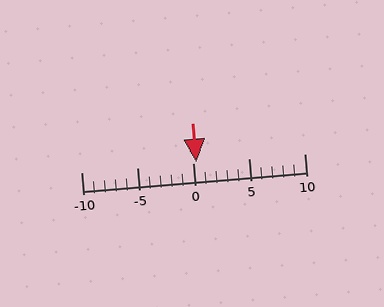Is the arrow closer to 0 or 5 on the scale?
The arrow is closer to 0.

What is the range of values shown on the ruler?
The ruler shows values from -10 to 10.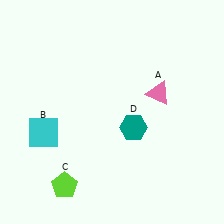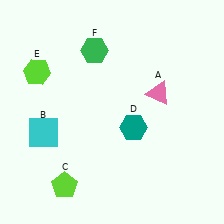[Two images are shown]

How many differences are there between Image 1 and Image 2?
There are 2 differences between the two images.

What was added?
A lime hexagon (E), a green hexagon (F) were added in Image 2.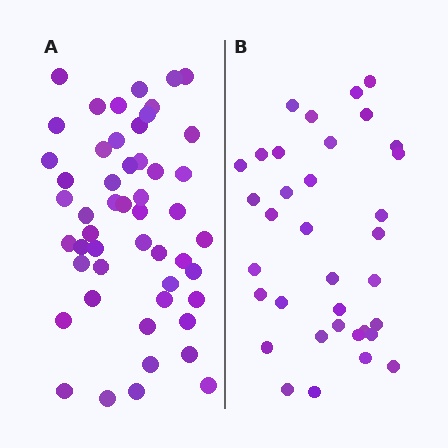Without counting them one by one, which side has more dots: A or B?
Region A (the left region) has more dots.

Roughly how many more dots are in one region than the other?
Region A has approximately 15 more dots than region B.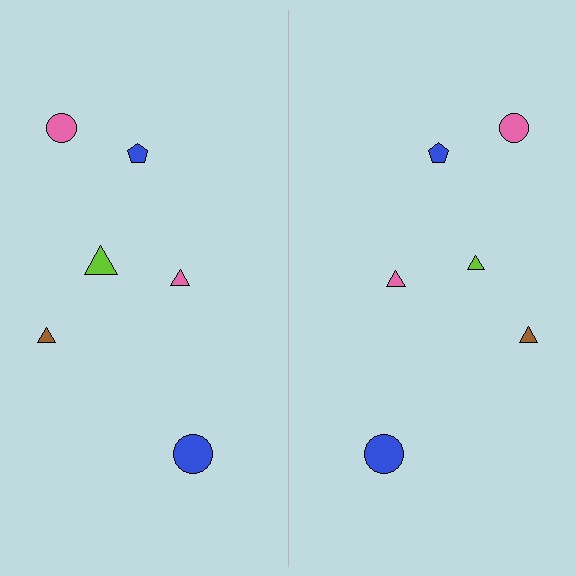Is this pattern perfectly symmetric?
No, the pattern is not perfectly symmetric. The lime triangle on the right side has a different size than its mirror counterpart.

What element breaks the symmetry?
The lime triangle on the right side has a different size than its mirror counterpart.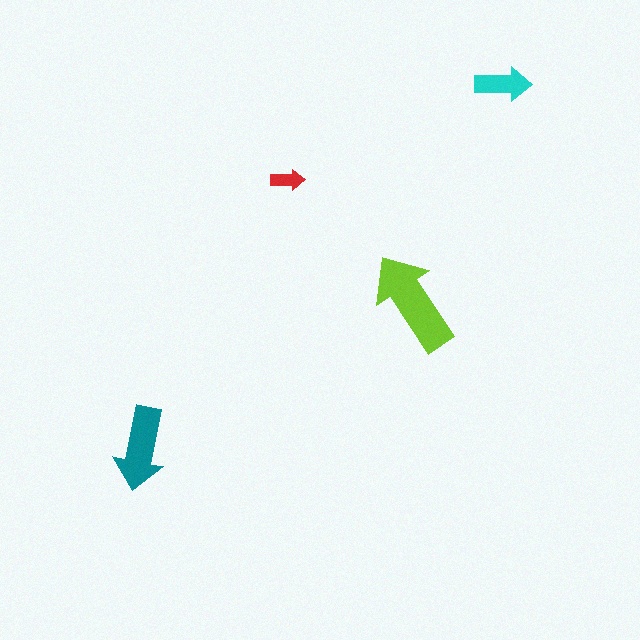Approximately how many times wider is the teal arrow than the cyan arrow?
About 1.5 times wider.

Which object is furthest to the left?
The teal arrow is leftmost.